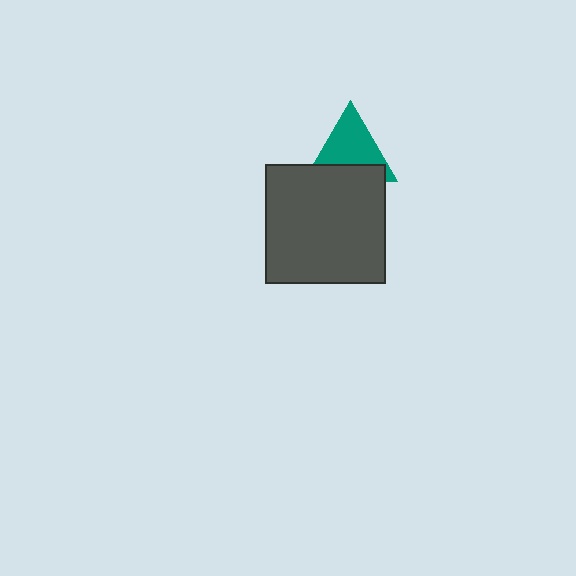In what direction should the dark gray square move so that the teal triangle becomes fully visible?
The dark gray square should move down. That is the shortest direction to clear the overlap and leave the teal triangle fully visible.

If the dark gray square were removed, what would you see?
You would see the complete teal triangle.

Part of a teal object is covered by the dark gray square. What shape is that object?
It is a triangle.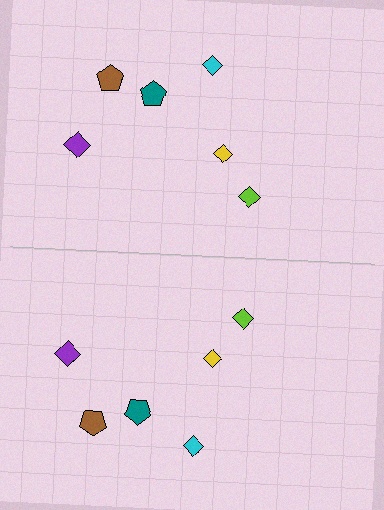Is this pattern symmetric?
Yes, this pattern has bilateral (reflection) symmetry.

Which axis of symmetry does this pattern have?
The pattern has a horizontal axis of symmetry running through the center of the image.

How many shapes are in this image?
There are 12 shapes in this image.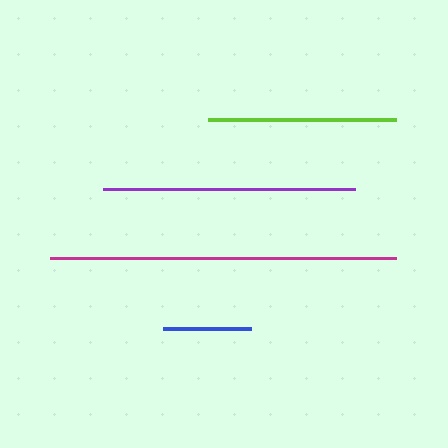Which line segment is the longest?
The magenta line is the longest at approximately 347 pixels.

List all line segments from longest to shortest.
From longest to shortest: magenta, purple, lime, blue.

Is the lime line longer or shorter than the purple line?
The purple line is longer than the lime line.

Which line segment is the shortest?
The blue line is the shortest at approximately 88 pixels.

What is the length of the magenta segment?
The magenta segment is approximately 347 pixels long.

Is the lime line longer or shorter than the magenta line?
The magenta line is longer than the lime line.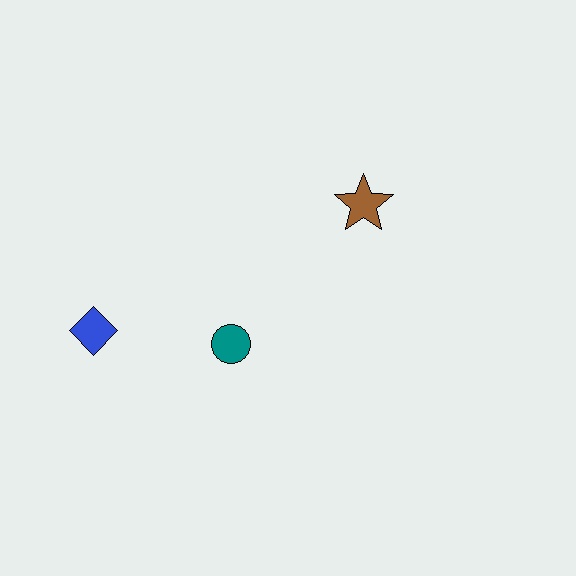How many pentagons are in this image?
There are no pentagons.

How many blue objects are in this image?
There is 1 blue object.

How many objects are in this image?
There are 3 objects.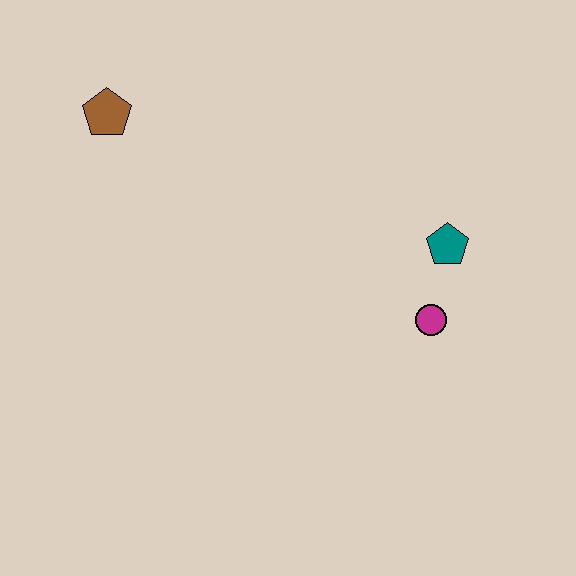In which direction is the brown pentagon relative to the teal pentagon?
The brown pentagon is to the left of the teal pentagon.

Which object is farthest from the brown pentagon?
The magenta circle is farthest from the brown pentagon.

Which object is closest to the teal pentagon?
The magenta circle is closest to the teal pentagon.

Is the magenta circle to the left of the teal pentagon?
Yes